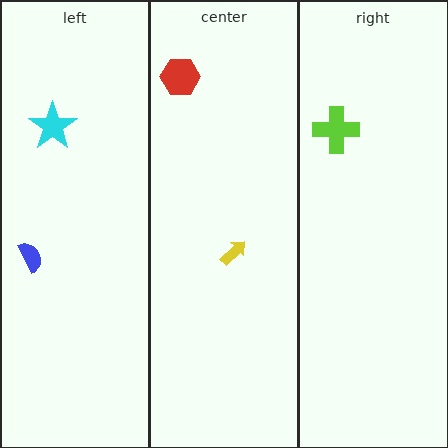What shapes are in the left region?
The blue semicircle, the cyan star.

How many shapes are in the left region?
2.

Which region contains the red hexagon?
The center region.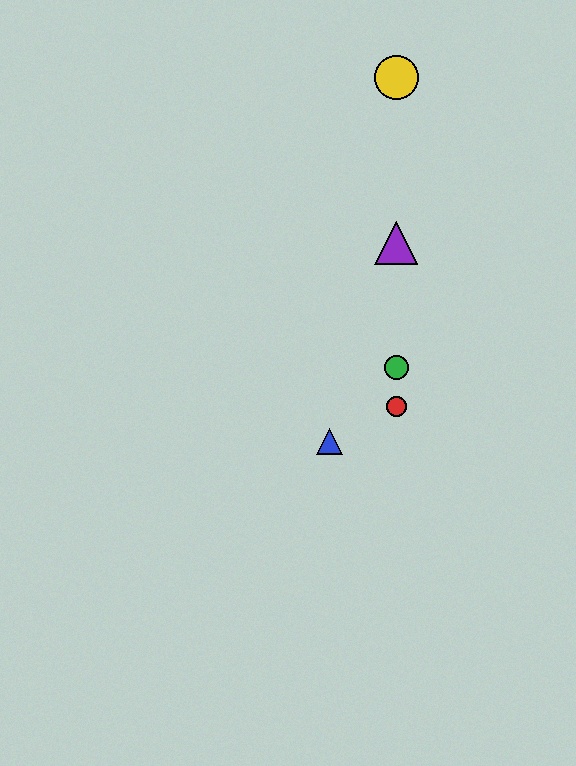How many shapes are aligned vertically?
4 shapes (the red circle, the green circle, the yellow circle, the purple triangle) are aligned vertically.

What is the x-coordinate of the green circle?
The green circle is at x≈396.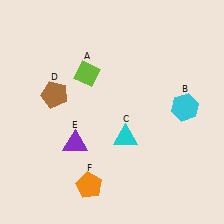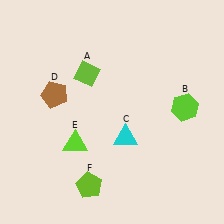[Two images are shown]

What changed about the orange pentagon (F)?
In Image 1, F is orange. In Image 2, it changed to lime.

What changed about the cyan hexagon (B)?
In Image 1, B is cyan. In Image 2, it changed to lime.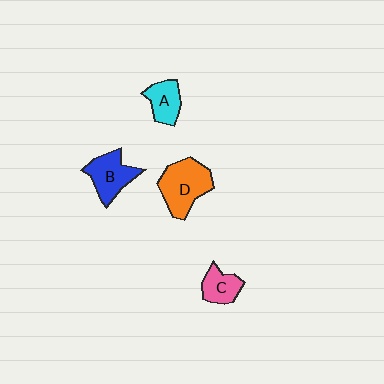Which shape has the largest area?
Shape D (orange).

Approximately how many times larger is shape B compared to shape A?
Approximately 1.4 times.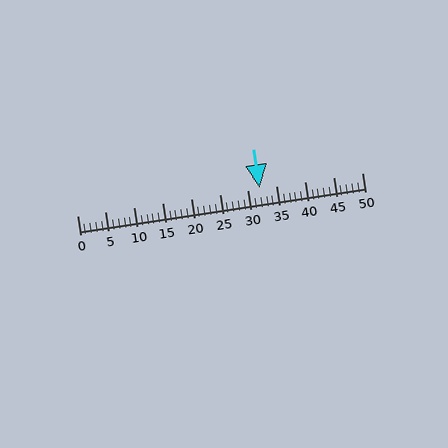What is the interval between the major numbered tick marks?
The major tick marks are spaced 5 units apart.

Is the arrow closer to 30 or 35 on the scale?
The arrow is closer to 30.